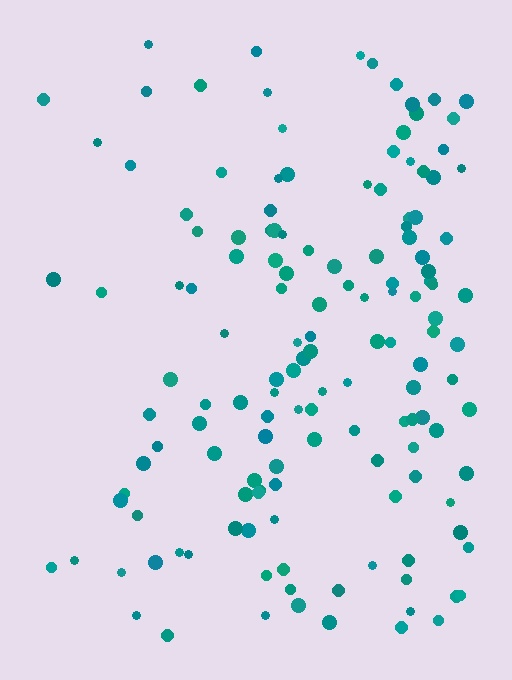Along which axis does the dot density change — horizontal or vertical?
Horizontal.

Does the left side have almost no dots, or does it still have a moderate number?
Still a moderate number, just noticeably fewer than the right.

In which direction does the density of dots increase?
From left to right, with the right side densest.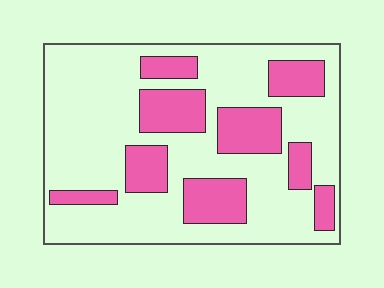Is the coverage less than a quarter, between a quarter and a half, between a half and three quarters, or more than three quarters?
Between a quarter and a half.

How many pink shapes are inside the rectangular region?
9.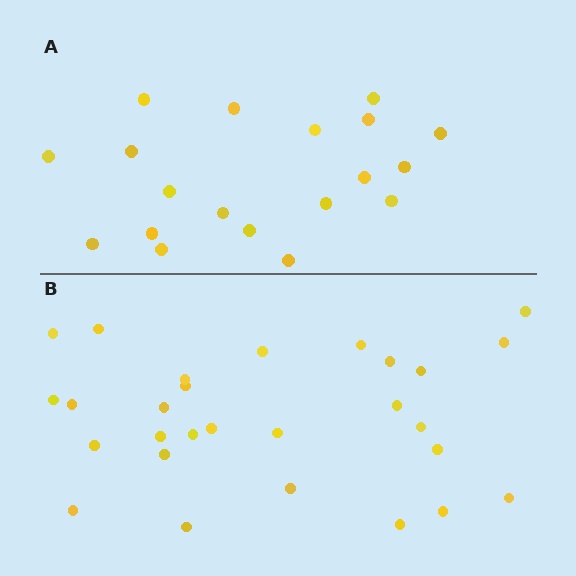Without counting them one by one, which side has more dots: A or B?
Region B (the bottom region) has more dots.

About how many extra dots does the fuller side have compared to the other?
Region B has roughly 8 or so more dots than region A.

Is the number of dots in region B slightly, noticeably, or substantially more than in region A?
Region B has substantially more. The ratio is roughly 1.5 to 1.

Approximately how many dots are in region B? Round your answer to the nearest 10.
About 30 dots. (The exact count is 28, which rounds to 30.)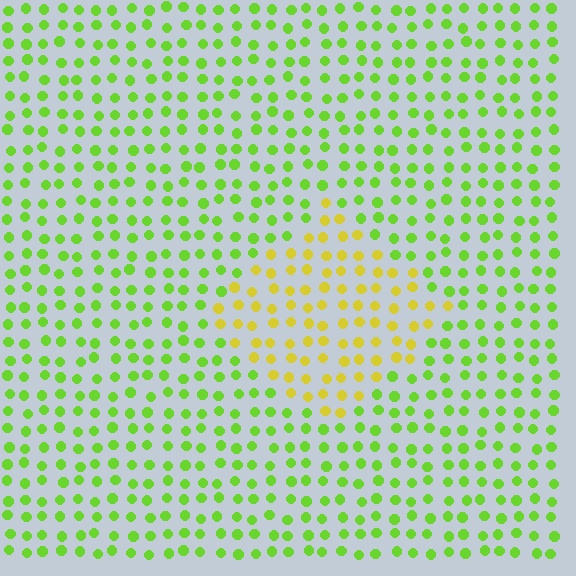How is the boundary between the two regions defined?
The boundary is defined purely by a slight shift in hue (about 43 degrees). Spacing, size, and orientation are identical on both sides.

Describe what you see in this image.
The image is filled with small lime elements in a uniform arrangement. A diamond-shaped region is visible where the elements are tinted to a slightly different hue, forming a subtle color boundary.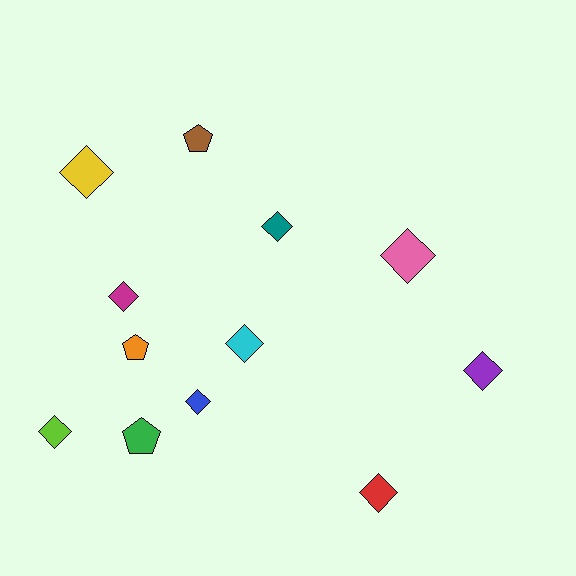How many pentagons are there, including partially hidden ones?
There are 3 pentagons.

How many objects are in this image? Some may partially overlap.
There are 12 objects.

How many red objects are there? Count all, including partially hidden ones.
There is 1 red object.